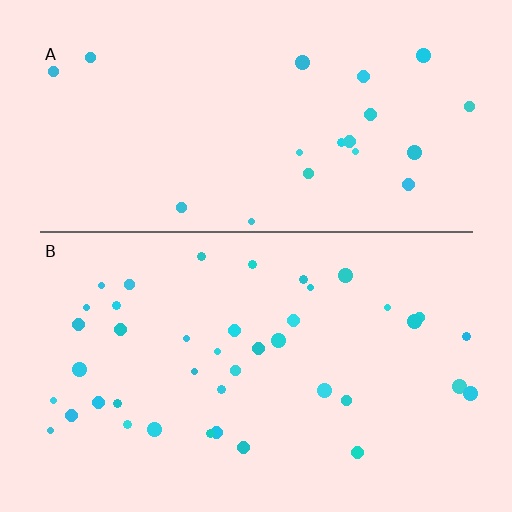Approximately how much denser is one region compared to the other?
Approximately 2.0× — region B over region A.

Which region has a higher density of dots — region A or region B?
B (the bottom).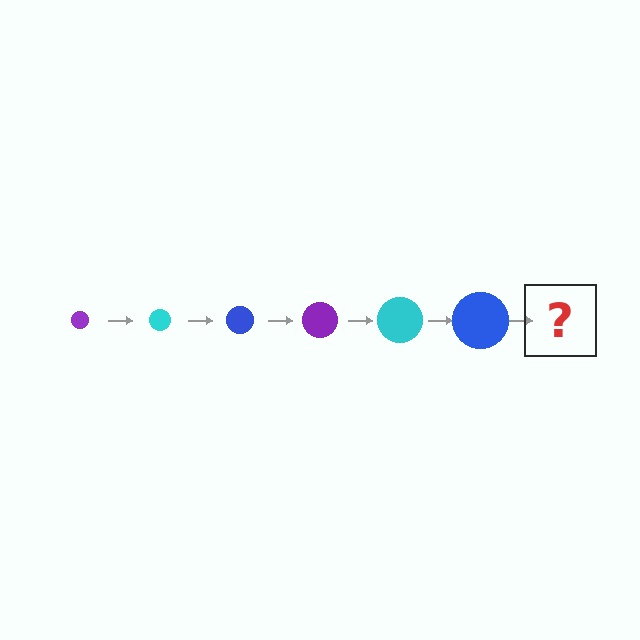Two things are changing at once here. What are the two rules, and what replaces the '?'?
The two rules are that the circle grows larger each step and the color cycles through purple, cyan, and blue. The '?' should be a purple circle, larger than the previous one.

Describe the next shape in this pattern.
It should be a purple circle, larger than the previous one.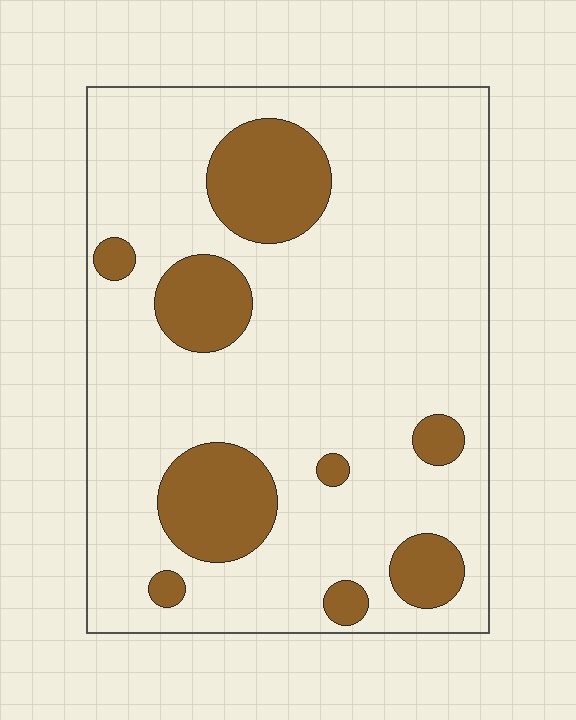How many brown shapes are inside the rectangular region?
9.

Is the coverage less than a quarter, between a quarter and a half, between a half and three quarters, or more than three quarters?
Less than a quarter.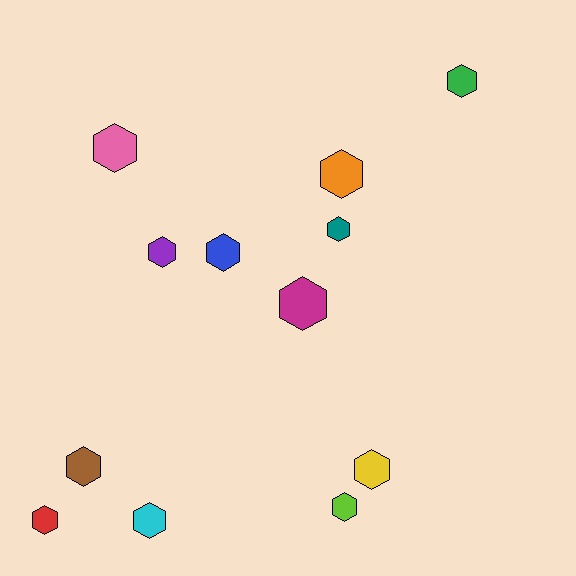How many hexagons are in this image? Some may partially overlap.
There are 12 hexagons.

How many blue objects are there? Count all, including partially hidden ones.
There is 1 blue object.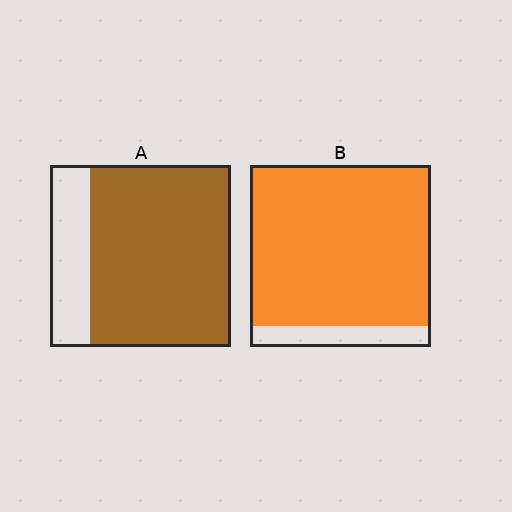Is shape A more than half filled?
Yes.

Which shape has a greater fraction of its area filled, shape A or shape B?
Shape B.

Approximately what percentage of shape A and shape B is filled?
A is approximately 80% and B is approximately 90%.